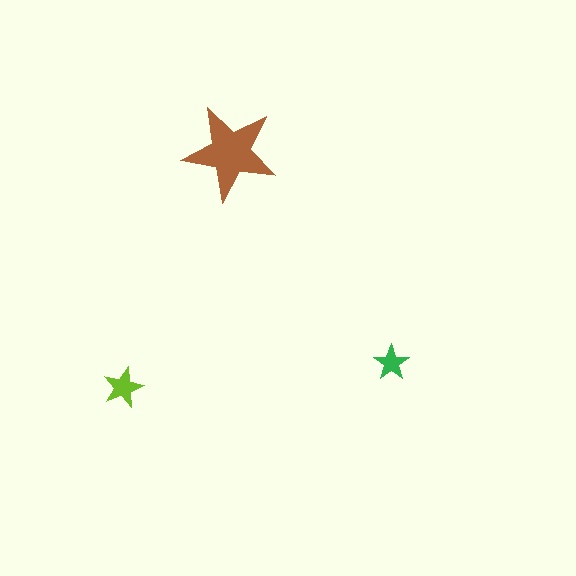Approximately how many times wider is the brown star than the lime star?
About 2.5 times wider.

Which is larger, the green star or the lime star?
The lime one.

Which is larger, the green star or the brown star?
The brown one.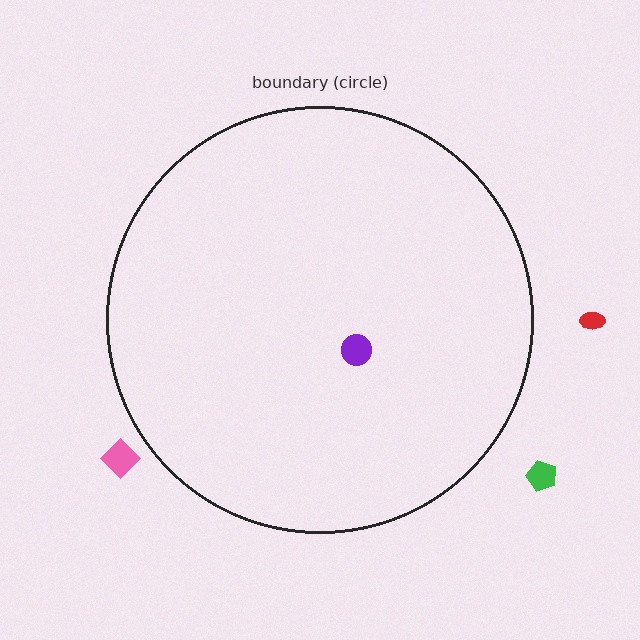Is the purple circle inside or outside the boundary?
Inside.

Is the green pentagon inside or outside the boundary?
Outside.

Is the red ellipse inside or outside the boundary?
Outside.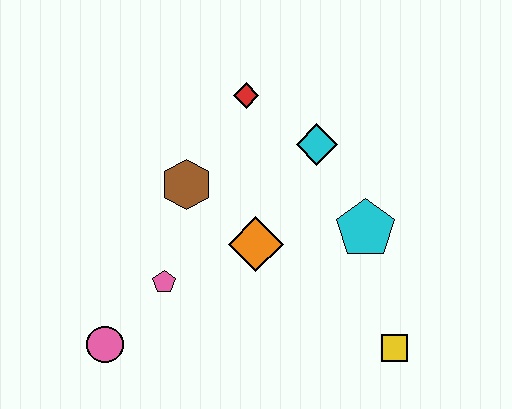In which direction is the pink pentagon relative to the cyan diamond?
The pink pentagon is to the left of the cyan diamond.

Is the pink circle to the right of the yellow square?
No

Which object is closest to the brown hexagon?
The orange diamond is closest to the brown hexagon.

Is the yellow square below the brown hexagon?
Yes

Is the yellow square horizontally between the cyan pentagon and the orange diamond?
No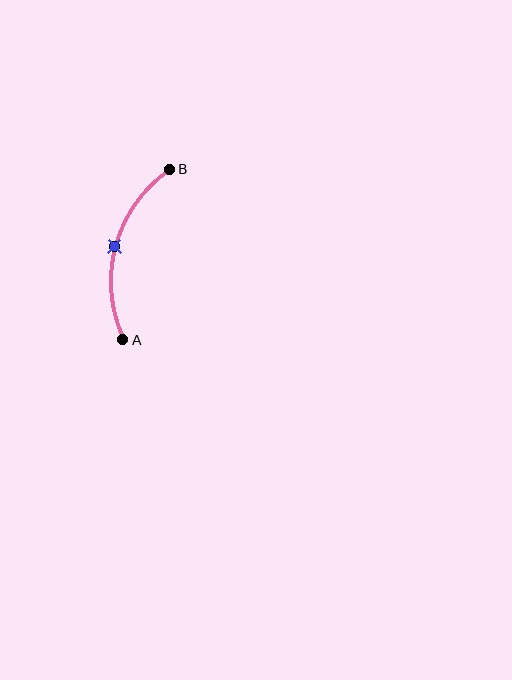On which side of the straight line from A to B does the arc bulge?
The arc bulges to the left of the straight line connecting A and B.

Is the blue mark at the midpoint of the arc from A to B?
Yes. The blue mark lies on the arc at equal arc-length from both A and B — it is the arc midpoint.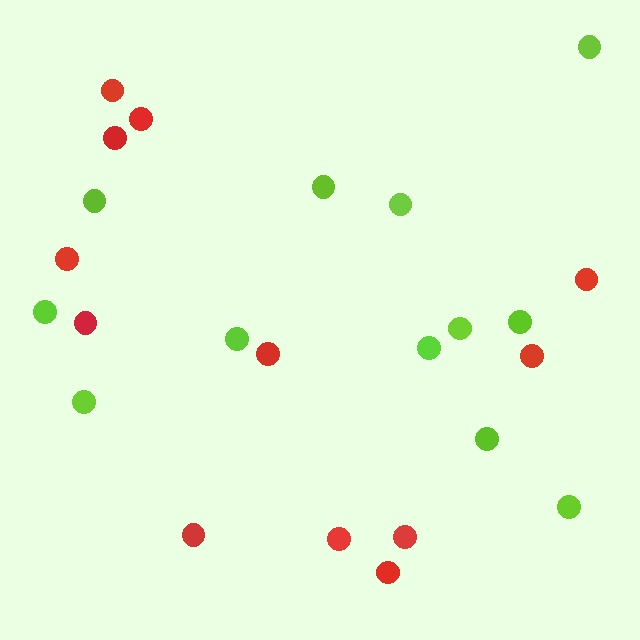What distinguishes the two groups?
There are 2 groups: one group of lime circles (12) and one group of red circles (12).